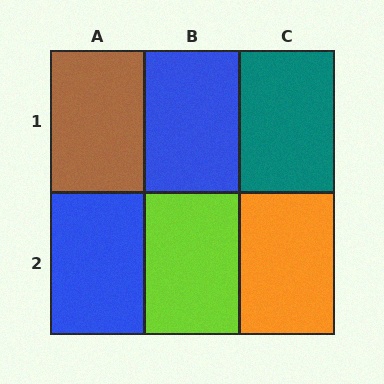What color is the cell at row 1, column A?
Brown.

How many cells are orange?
1 cell is orange.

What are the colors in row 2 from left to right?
Blue, lime, orange.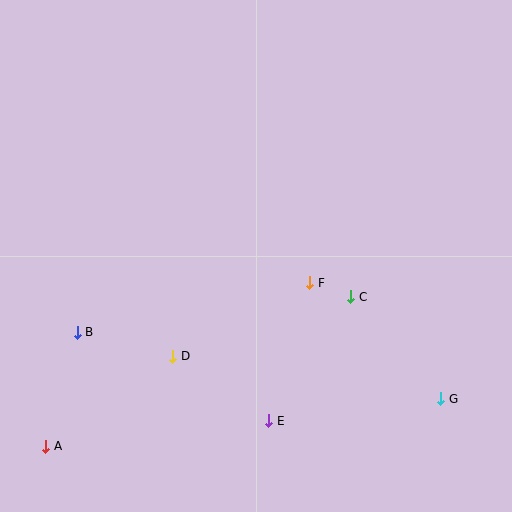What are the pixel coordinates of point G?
Point G is at (441, 399).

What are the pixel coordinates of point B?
Point B is at (77, 332).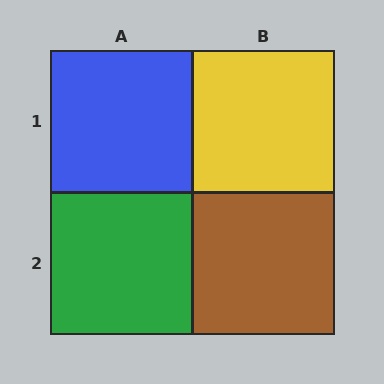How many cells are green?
1 cell is green.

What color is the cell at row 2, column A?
Green.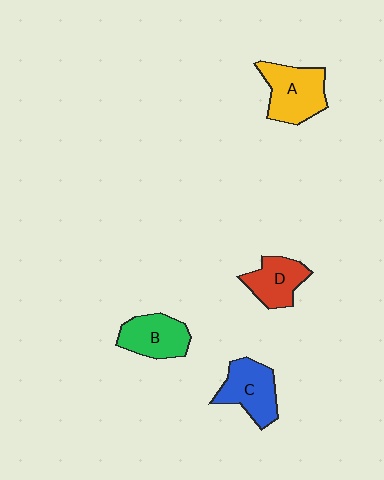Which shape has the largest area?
Shape A (yellow).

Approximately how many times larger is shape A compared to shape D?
Approximately 1.3 times.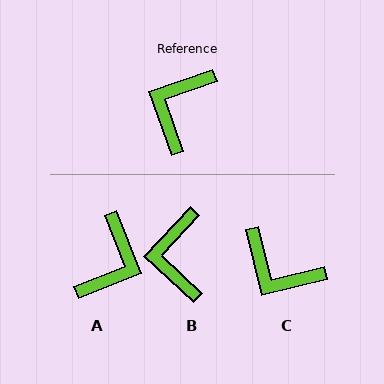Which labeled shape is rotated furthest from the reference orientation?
A, about 178 degrees away.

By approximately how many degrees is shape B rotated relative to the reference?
Approximately 28 degrees counter-clockwise.